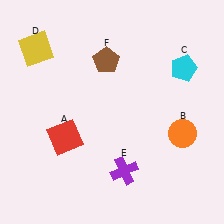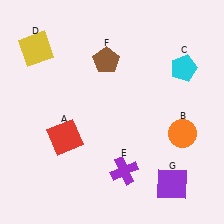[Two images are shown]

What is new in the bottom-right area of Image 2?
A purple square (G) was added in the bottom-right area of Image 2.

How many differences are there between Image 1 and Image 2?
There is 1 difference between the two images.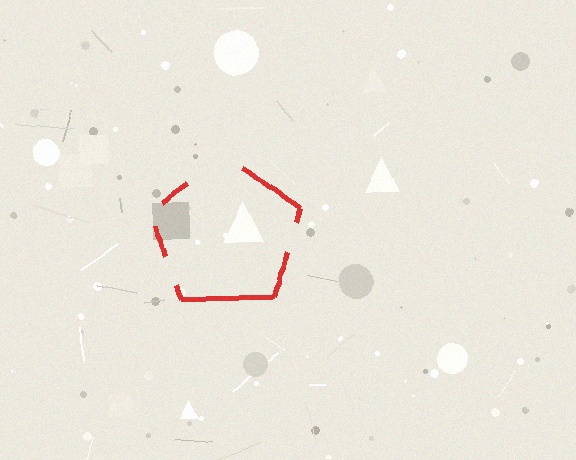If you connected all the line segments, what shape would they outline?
They would outline a pentagon.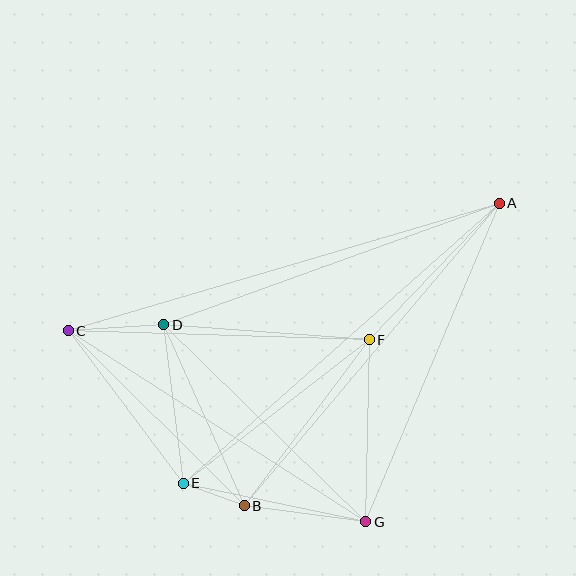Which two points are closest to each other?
Points B and E are closest to each other.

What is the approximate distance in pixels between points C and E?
The distance between C and E is approximately 191 pixels.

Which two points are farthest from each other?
Points A and C are farthest from each other.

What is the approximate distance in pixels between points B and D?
The distance between B and D is approximately 198 pixels.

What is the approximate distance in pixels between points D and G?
The distance between D and G is approximately 283 pixels.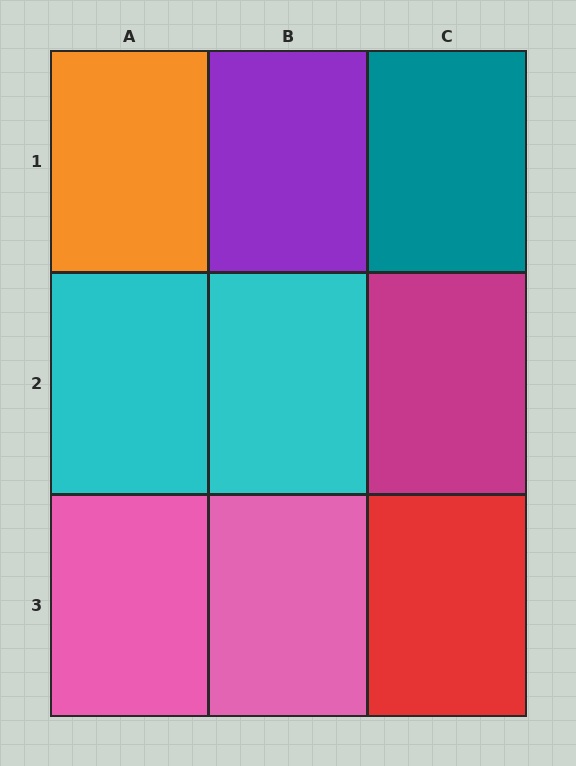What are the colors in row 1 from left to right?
Orange, purple, teal.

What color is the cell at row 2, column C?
Magenta.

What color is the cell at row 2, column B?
Cyan.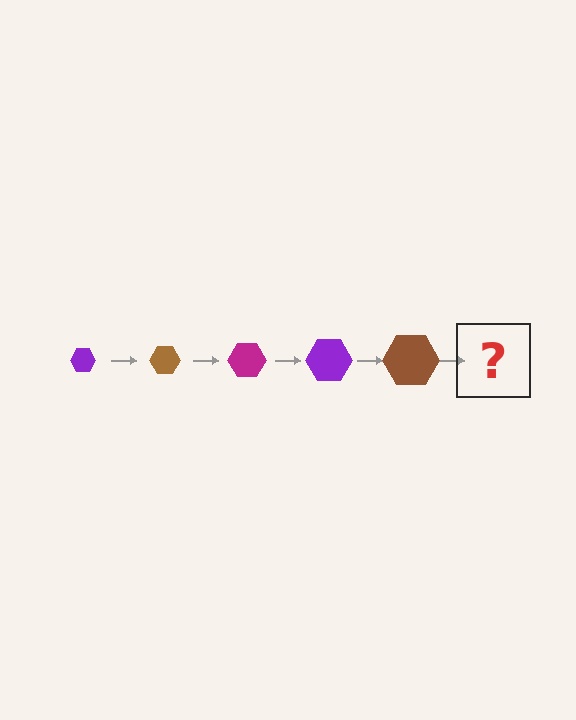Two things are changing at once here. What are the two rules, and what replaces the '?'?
The two rules are that the hexagon grows larger each step and the color cycles through purple, brown, and magenta. The '?' should be a magenta hexagon, larger than the previous one.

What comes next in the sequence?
The next element should be a magenta hexagon, larger than the previous one.